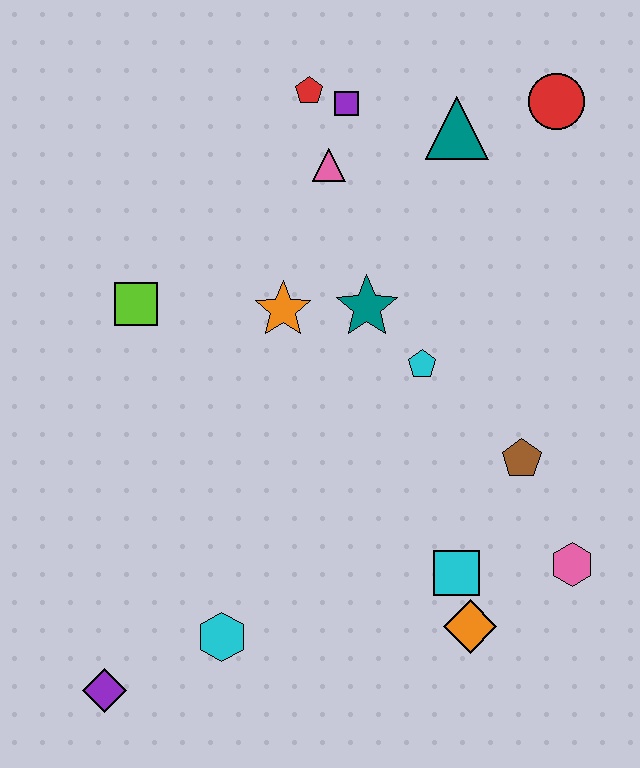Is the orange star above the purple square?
No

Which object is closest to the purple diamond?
The cyan hexagon is closest to the purple diamond.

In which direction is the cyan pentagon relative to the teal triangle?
The cyan pentagon is below the teal triangle.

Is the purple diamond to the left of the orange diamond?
Yes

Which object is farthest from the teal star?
The purple diamond is farthest from the teal star.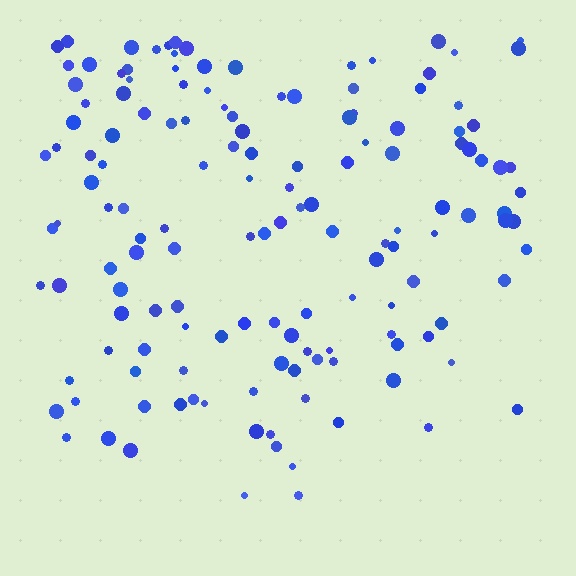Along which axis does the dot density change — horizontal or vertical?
Vertical.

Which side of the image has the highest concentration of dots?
The top.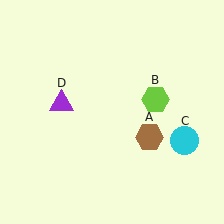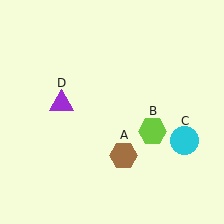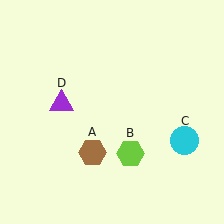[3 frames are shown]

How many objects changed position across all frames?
2 objects changed position: brown hexagon (object A), lime hexagon (object B).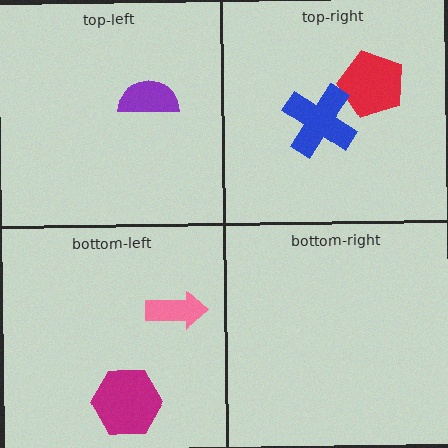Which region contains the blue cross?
The top-right region.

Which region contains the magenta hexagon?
The bottom-left region.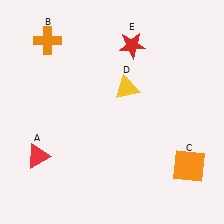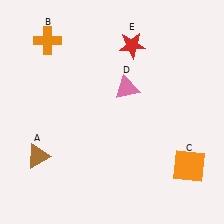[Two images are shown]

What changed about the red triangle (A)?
In Image 1, A is red. In Image 2, it changed to brown.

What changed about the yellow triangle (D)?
In Image 1, D is yellow. In Image 2, it changed to pink.